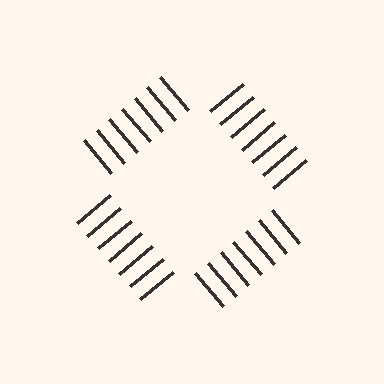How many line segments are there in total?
28 — 7 along each of the 4 edges.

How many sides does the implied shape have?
4 sides — the line-ends trace a square.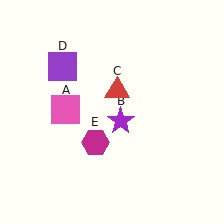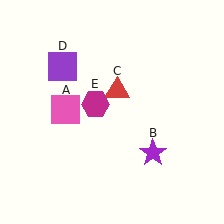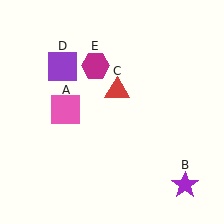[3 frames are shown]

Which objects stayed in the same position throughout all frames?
Pink square (object A) and red triangle (object C) and purple square (object D) remained stationary.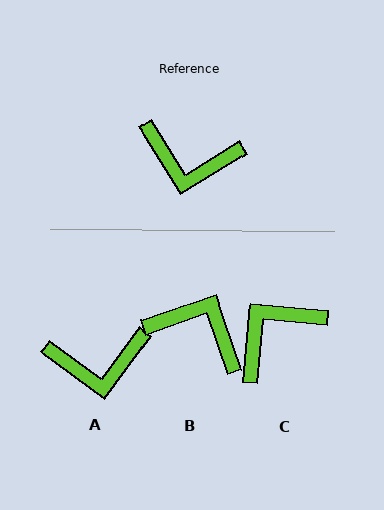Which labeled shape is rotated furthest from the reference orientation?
B, about 168 degrees away.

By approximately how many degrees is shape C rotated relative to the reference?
Approximately 127 degrees clockwise.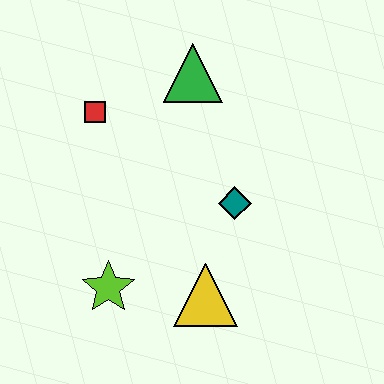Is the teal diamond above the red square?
No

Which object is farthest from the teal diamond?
The red square is farthest from the teal diamond.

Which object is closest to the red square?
The green triangle is closest to the red square.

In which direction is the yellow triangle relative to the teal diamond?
The yellow triangle is below the teal diamond.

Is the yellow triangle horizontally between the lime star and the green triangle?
No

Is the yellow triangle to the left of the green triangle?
No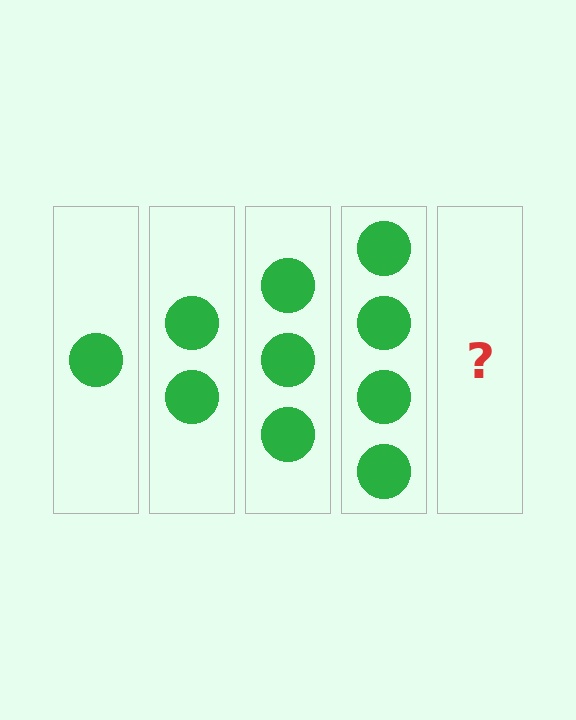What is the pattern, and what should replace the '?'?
The pattern is that each step adds one more circle. The '?' should be 5 circles.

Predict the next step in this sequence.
The next step is 5 circles.